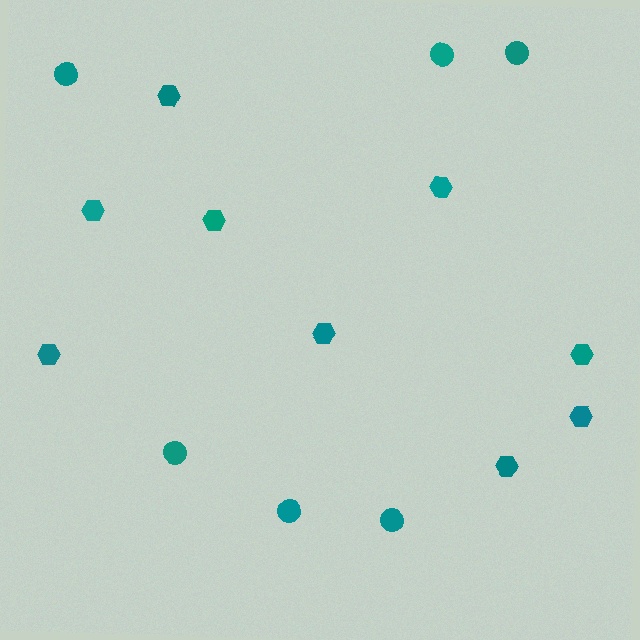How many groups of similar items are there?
There are 2 groups: one group of hexagons (9) and one group of circles (6).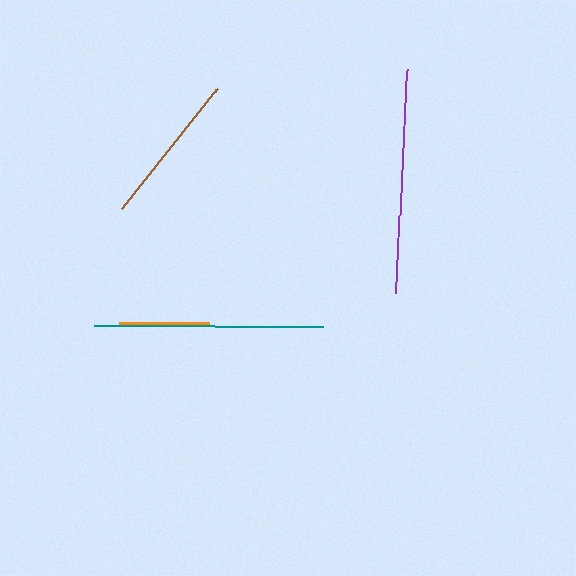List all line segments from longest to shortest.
From longest to shortest: teal, purple, brown, orange.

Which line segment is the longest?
The teal line is the longest at approximately 229 pixels.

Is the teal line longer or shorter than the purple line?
The teal line is longer than the purple line.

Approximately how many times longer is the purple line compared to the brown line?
The purple line is approximately 1.4 times the length of the brown line.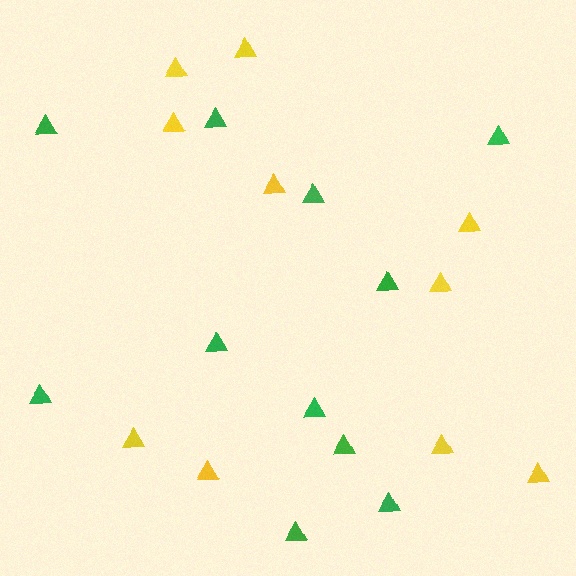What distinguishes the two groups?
There are 2 groups: one group of green triangles (11) and one group of yellow triangles (10).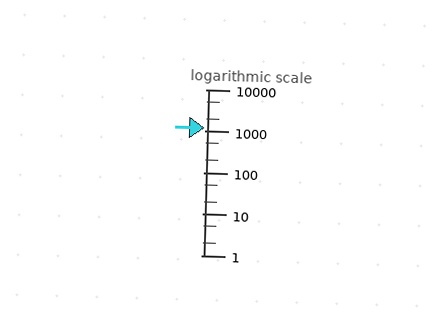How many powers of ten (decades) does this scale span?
The scale spans 4 decades, from 1 to 10000.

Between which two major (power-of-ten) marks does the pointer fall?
The pointer is between 1000 and 10000.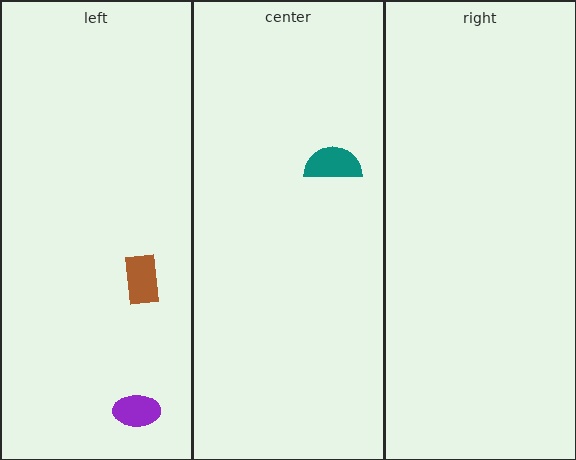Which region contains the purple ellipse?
The left region.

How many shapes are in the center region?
1.